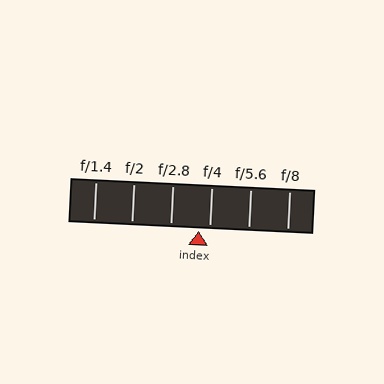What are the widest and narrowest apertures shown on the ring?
The widest aperture shown is f/1.4 and the narrowest is f/8.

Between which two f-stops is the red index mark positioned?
The index mark is between f/2.8 and f/4.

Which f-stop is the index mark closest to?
The index mark is closest to f/4.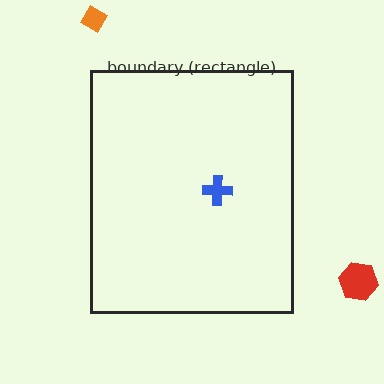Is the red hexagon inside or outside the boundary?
Outside.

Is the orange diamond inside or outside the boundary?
Outside.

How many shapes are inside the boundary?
1 inside, 2 outside.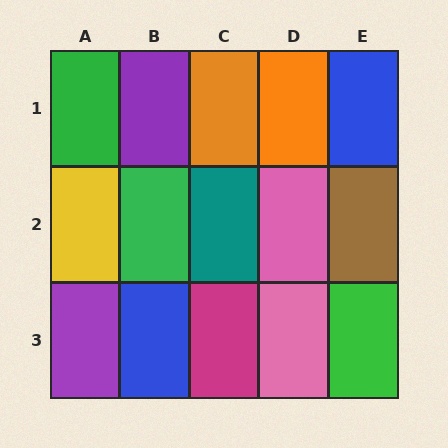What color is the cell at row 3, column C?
Magenta.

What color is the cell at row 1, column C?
Orange.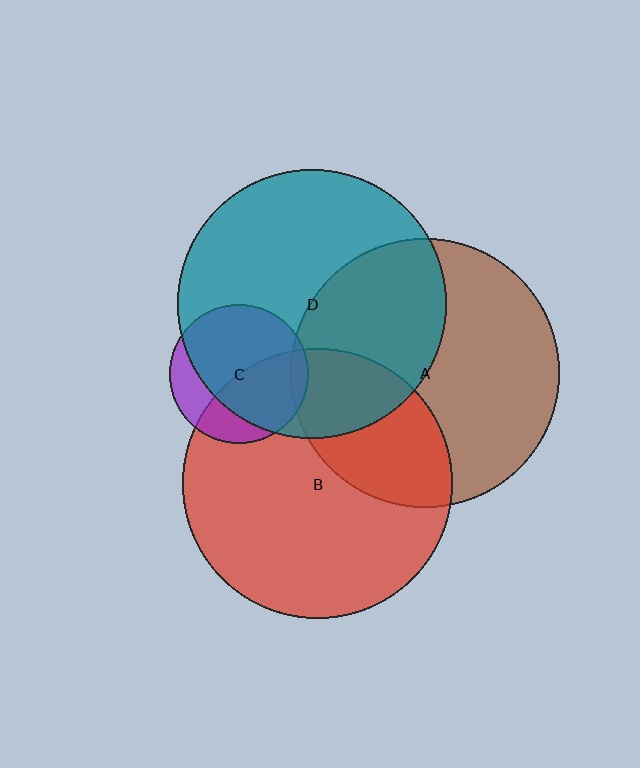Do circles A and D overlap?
Yes.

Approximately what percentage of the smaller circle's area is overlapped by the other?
Approximately 40%.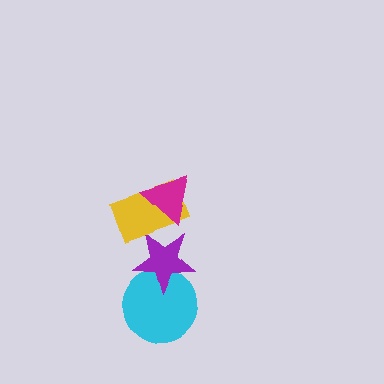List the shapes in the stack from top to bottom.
From top to bottom: the magenta triangle, the yellow rectangle, the purple star, the cyan circle.